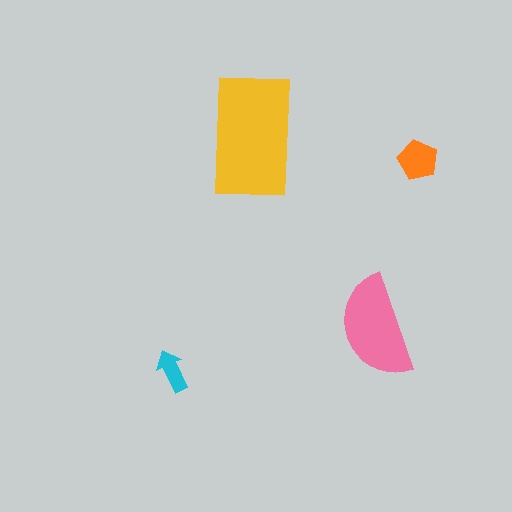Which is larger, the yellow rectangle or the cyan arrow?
The yellow rectangle.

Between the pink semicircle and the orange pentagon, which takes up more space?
The pink semicircle.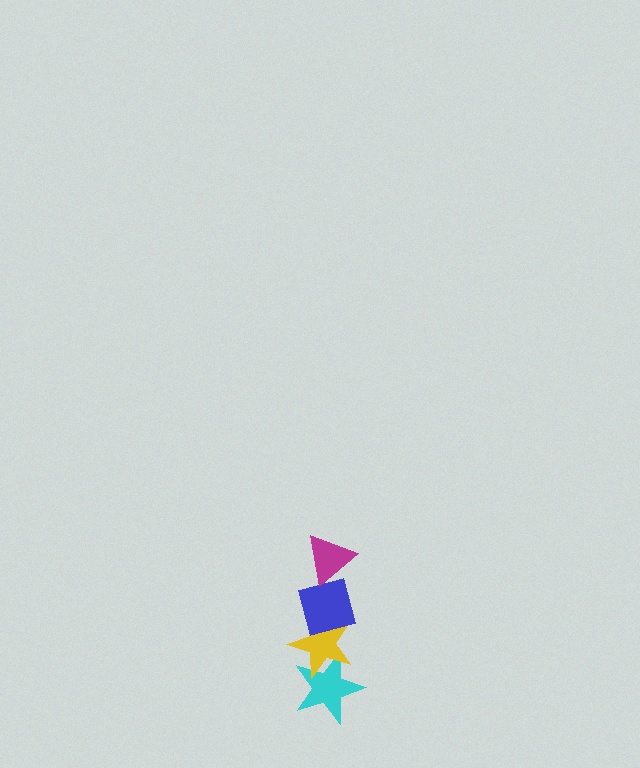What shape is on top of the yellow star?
The blue diamond is on top of the yellow star.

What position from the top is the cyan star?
The cyan star is 4th from the top.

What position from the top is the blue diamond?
The blue diamond is 2nd from the top.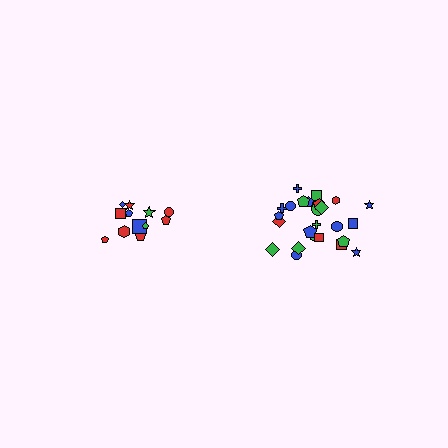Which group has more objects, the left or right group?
The right group.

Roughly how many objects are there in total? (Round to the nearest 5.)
Roughly 35 objects in total.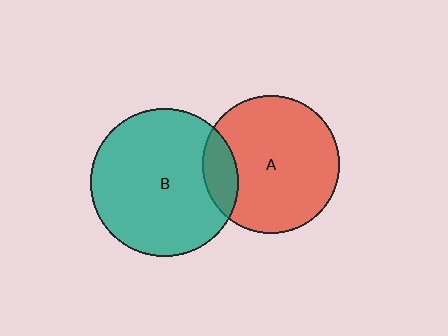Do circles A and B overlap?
Yes.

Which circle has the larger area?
Circle B (teal).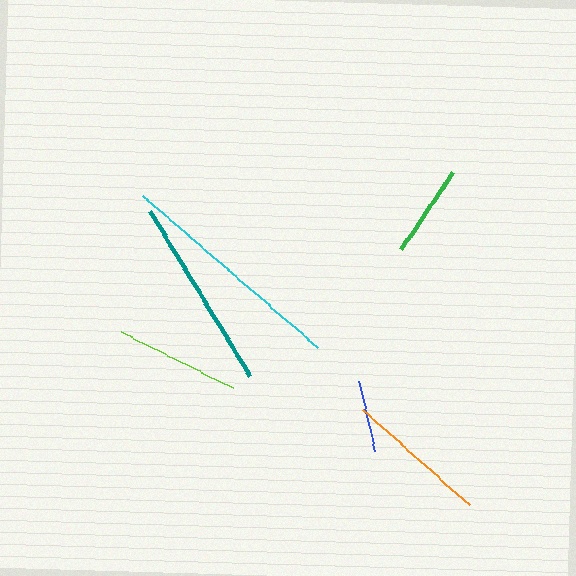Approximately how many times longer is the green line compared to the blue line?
The green line is approximately 1.3 times the length of the blue line.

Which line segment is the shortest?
The blue line is the shortest at approximately 70 pixels.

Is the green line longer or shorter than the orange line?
The orange line is longer than the green line.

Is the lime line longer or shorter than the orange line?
The orange line is longer than the lime line.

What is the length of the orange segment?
The orange segment is approximately 143 pixels long.